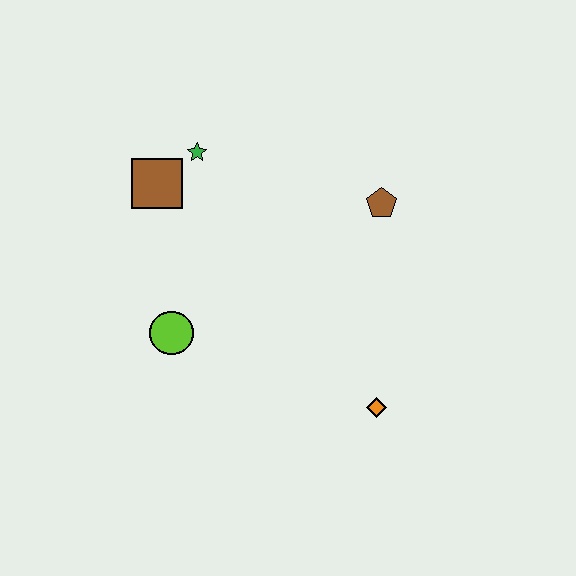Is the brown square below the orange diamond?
No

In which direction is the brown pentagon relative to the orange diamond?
The brown pentagon is above the orange diamond.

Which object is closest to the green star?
The brown square is closest to the green star.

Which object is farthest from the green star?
The orange diamond is farthest from the green star.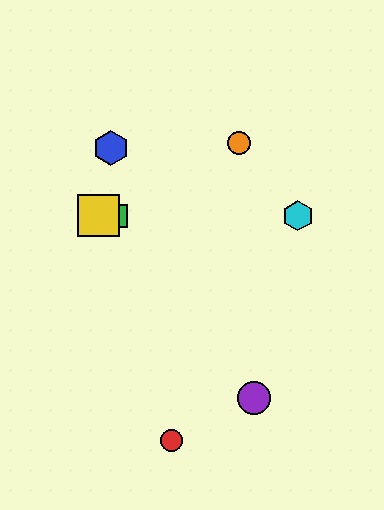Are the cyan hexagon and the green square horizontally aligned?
Yes, both are at y≈216.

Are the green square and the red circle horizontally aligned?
No, the green square is at y≈216 and the red circle is at y≈441.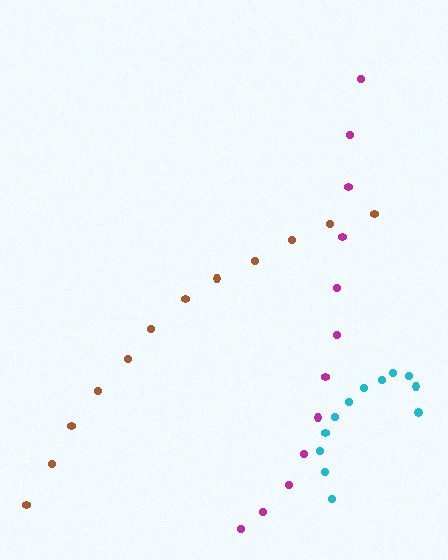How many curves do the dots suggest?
There are 3 distinct paths.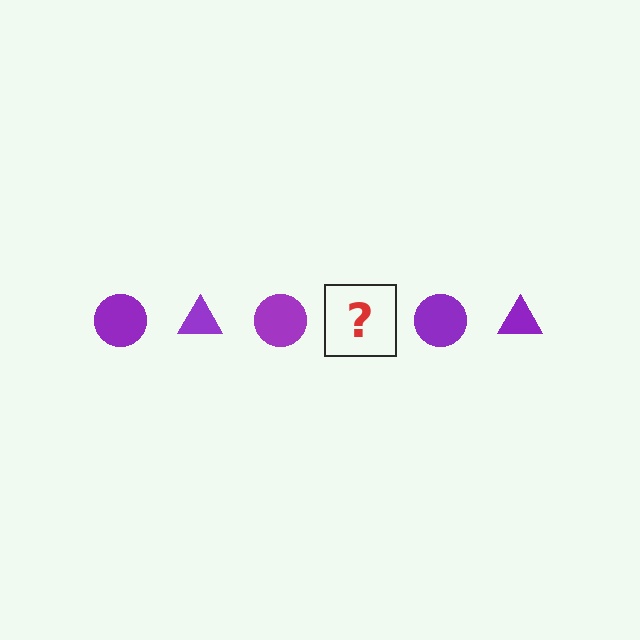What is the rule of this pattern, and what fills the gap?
The rule is that the pattern cycles through circle, triangle shapes in purple. The gap should be filled with a purple triangle.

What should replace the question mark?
The question mark should be replaced with a purple triangle.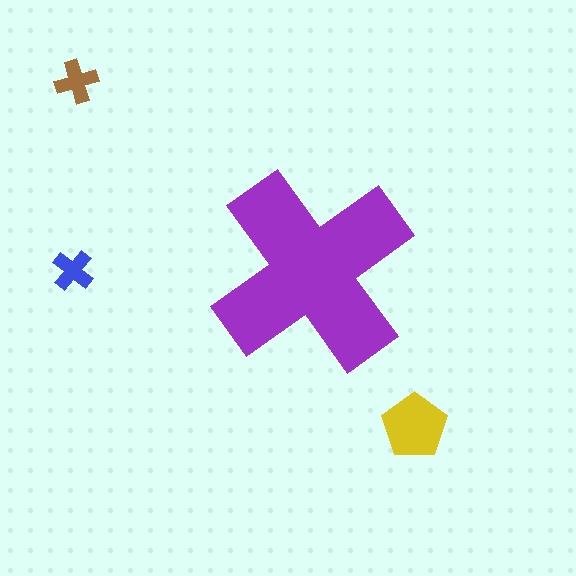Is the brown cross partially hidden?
No, the brown cross is fully visible.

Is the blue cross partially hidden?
No, the blue cross is fully visible.